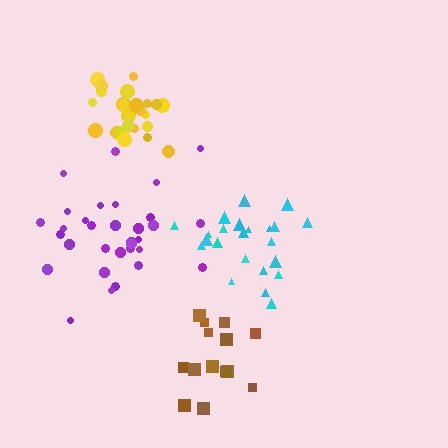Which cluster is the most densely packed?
Yellow.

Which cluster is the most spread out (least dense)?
Brown.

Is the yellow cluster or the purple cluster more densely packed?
Yellow.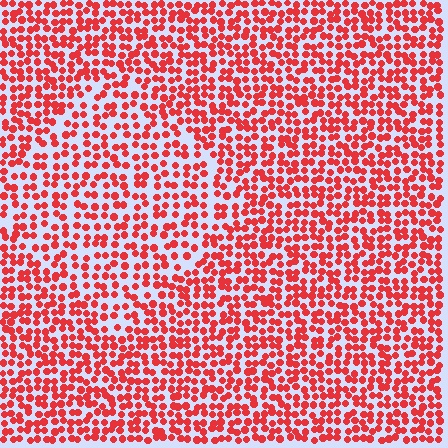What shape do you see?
I see a diamond.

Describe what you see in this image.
The image contains small red elements arranged at two different densities. A diamond-shaped region is visible where the elements are less densely packed than the surrounding area.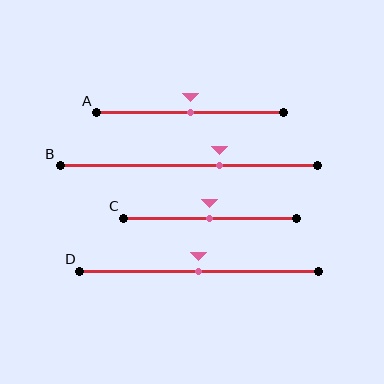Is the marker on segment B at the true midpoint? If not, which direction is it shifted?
No, the marker on segment B is shifted to the right by about 12% of the segment length.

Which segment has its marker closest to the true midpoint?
Segment A has its marker closest to the true midpoint.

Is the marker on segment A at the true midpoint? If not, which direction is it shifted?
Yes, the marker on segment A is at the true midpoint.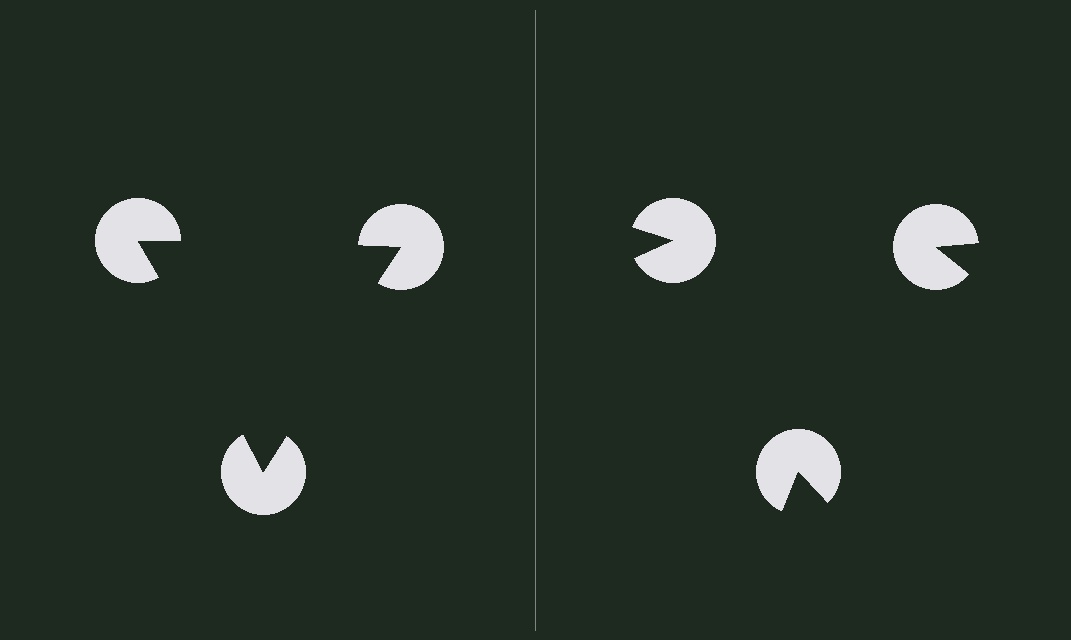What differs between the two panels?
The pac-man discs are positioned identically on both sides; only the wedge orientations differ. On the left they align to a triangle; on the right they are misaligned.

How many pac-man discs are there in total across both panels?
6 — 3 on each side.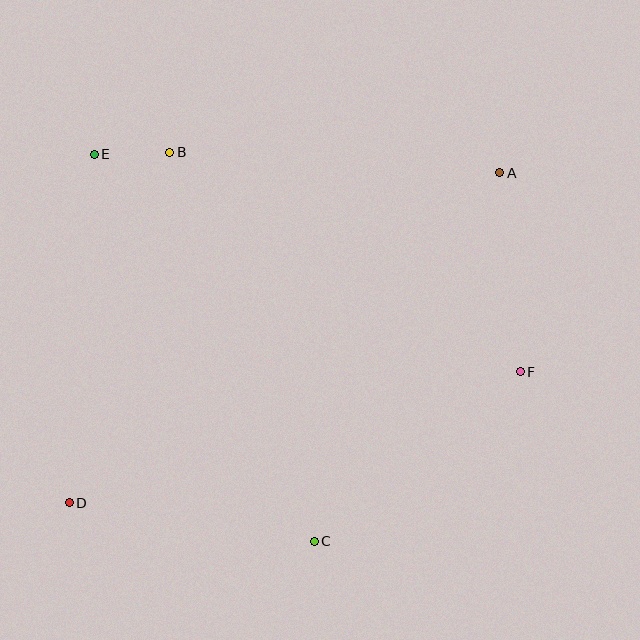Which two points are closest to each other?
Points B and E are closest to each other.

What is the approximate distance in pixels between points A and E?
The distance between A and E is approximately 406 pixels.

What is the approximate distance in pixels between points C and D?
The distance between C and D is approximately 248 pixels.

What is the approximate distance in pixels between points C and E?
The distance between C and E is approximately 445 pixels.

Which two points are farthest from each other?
Points A and D are farthest from each other.